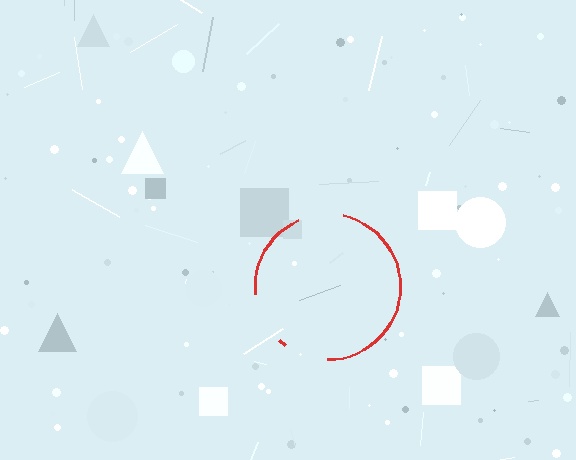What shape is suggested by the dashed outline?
The dashed outline suggests a circle.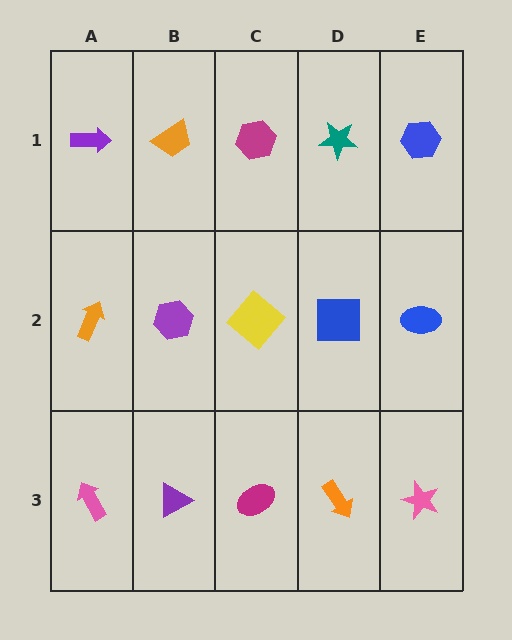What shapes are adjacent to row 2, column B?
An orange trapezoid (row 1, column B), a purple triangle (row 3, column B), an orange arrow (row 2, column A), a yellow diamond (row 2, column C).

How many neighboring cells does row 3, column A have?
2.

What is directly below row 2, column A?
A pink arrow.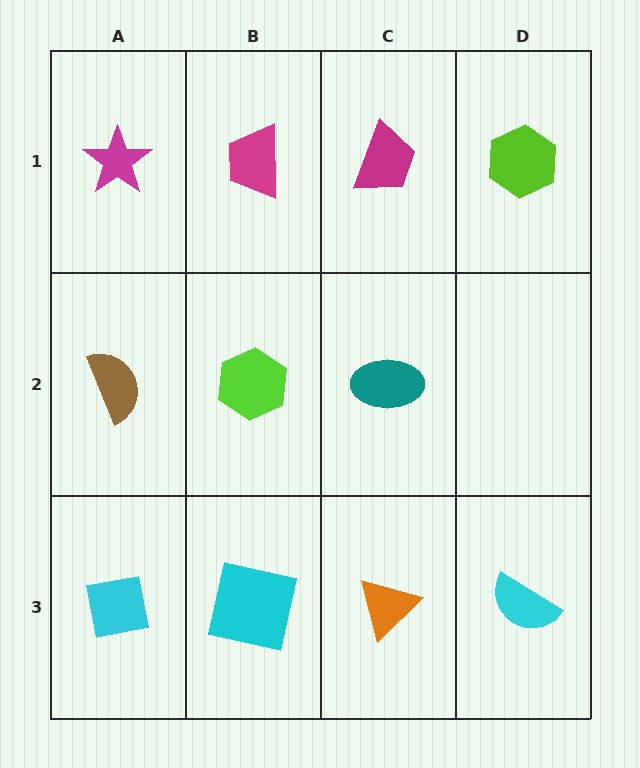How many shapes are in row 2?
3 shapes.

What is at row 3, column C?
An orange triangle.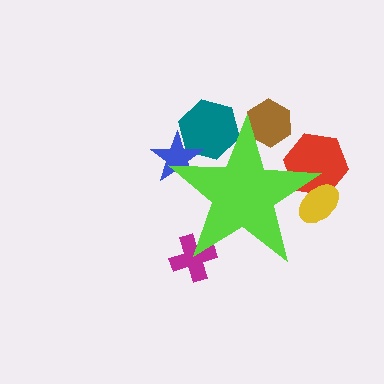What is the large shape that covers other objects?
A lime star.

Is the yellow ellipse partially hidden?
Yes, the yellow ellipse is partially hidden behind the lime star.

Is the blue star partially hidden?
Yes, the blue star is partially hidden behind the lime star.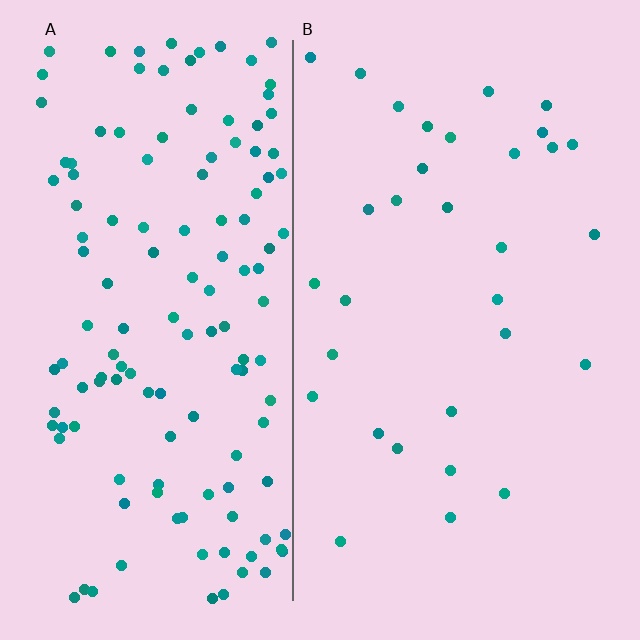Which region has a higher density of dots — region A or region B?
A (the left).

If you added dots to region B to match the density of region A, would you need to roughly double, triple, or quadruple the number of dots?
Approximately quadruple.